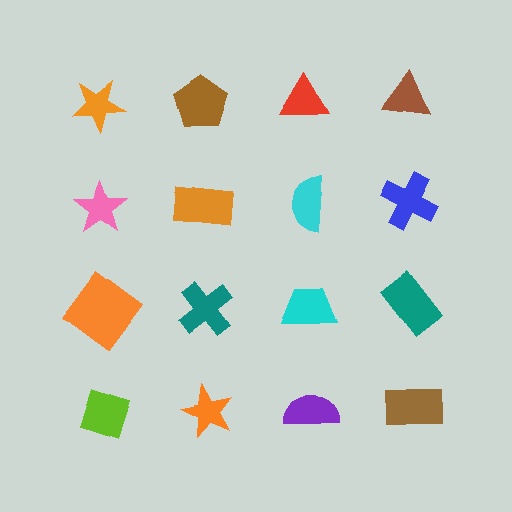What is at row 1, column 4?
A brown triangle.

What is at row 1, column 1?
An orange star.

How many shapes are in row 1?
4 shapes.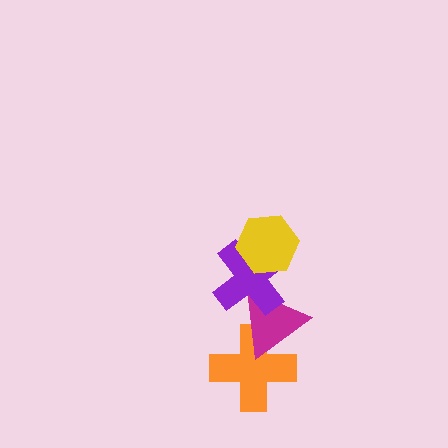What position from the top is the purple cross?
The purple cross is 2nd from the top.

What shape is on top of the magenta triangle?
The purple cross is on top of the magenta triangle.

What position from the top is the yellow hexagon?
The yellow hexagon is 1st from the top.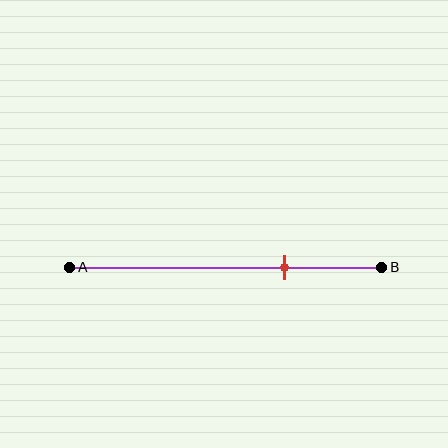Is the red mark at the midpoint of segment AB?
No, the mark is at about 70% from A, not at the 50% midpoint.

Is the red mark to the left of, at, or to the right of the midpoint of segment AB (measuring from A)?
The red mark is to the right of the midpoint of segment AB.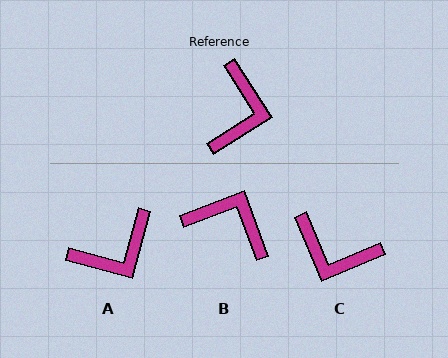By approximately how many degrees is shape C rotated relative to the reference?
Approximately 100 degrees clockwise.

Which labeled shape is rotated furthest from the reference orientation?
C, about 100 degrees away.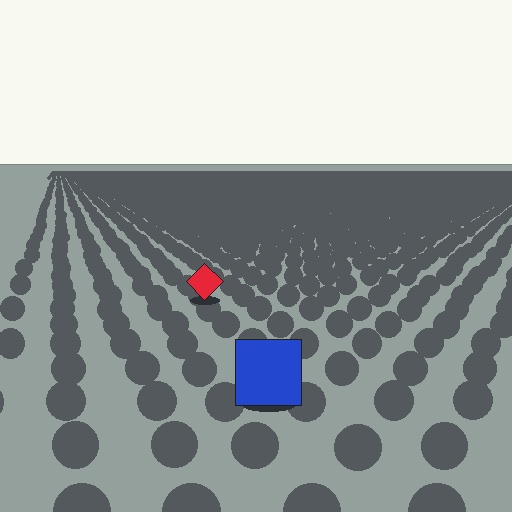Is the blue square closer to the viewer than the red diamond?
Yes. The blue square is closer — you can tell from the texture gradient: the ground texture is coarser near it.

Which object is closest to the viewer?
The blue square is closest. The texture marks near it are larger and more spread out.